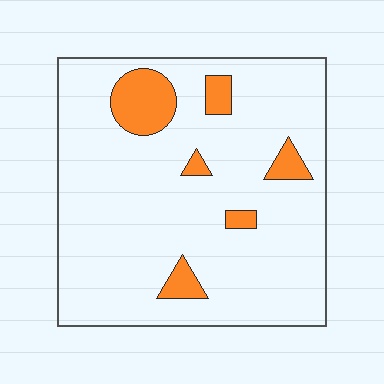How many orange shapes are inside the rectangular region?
6.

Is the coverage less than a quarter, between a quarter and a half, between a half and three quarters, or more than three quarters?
Less than a quarter.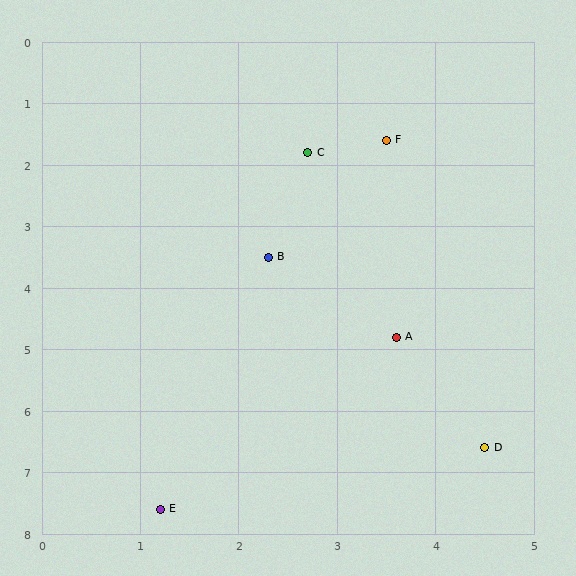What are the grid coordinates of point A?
Point A is at approximately (3.6, 4.8).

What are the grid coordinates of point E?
Point E is at approximately (1.2, 7.6).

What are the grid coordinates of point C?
Point C is at approximately (2.7, 1.8).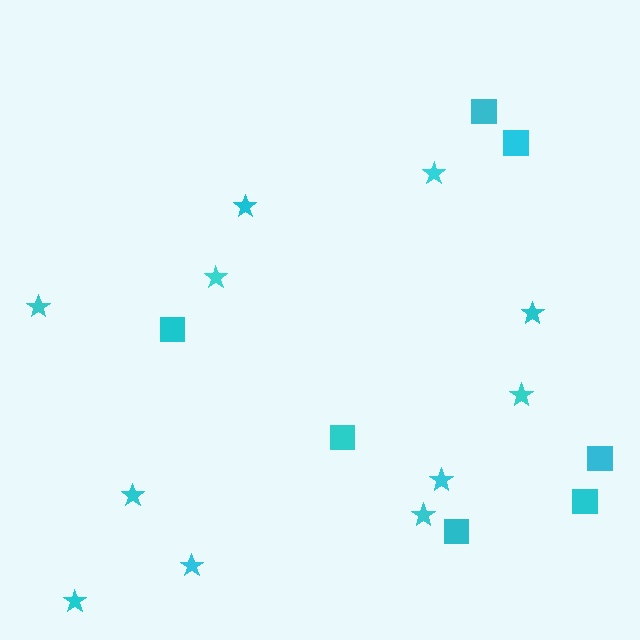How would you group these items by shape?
There are 2 groups: one group of stars (11) and one group of squares (7).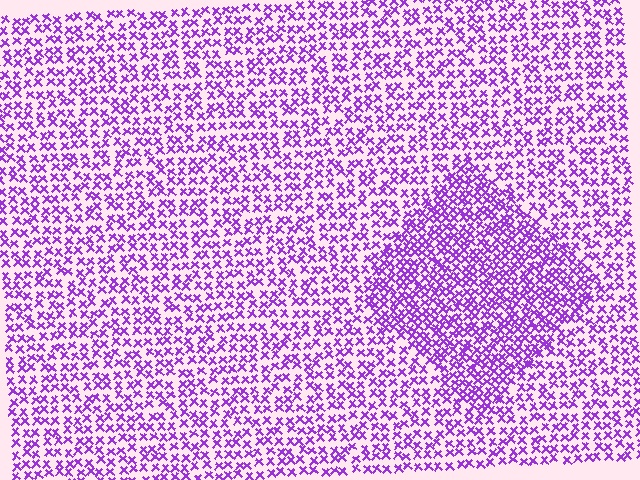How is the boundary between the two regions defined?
The boundary is defined by a change in element density (approximately 1.7x ratio). All elements are the same color, size, and shape.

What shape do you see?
I see a diamond.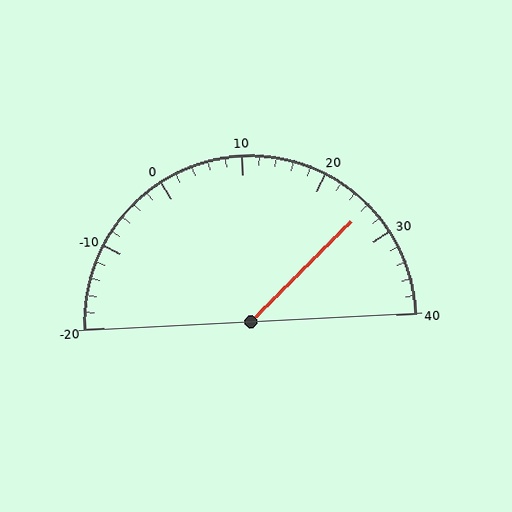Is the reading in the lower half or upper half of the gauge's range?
The reading is in the upper half of the range (-20 to 40).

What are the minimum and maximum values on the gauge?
The gauge ranges from -20 to 40.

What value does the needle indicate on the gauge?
The needle indicates approximately 26.